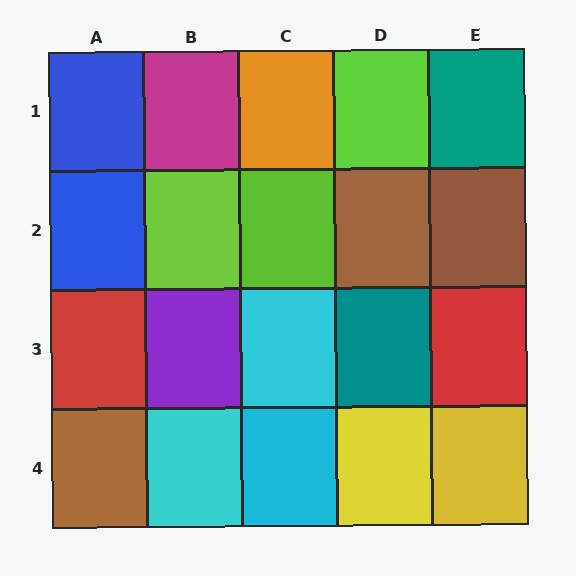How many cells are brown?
3 cells are brown.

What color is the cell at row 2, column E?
Brown.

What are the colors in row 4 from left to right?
Brown, cyan, cyan, yellow, yellow.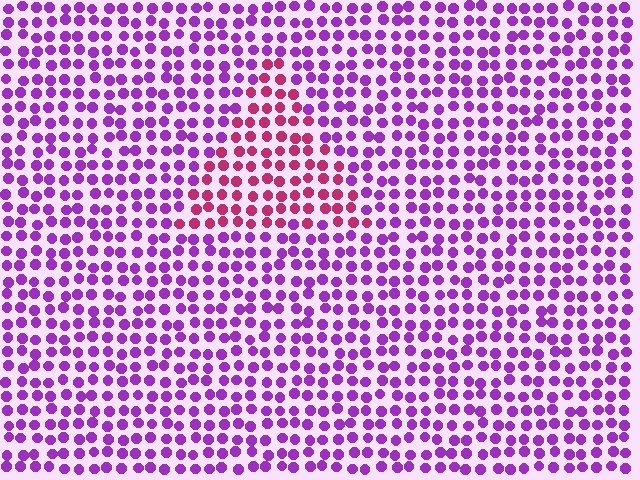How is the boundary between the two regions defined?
The boundary is defined purely by a slight shift in hue (about 46 degrees). Spacing, size, and orientation are identical on both sides.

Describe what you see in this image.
The image is filled with small purple elements in a uniform arrangement. A triangle-shaped region is visible where the elements are tinted to a slightly different hue, forming a subtle color boundary.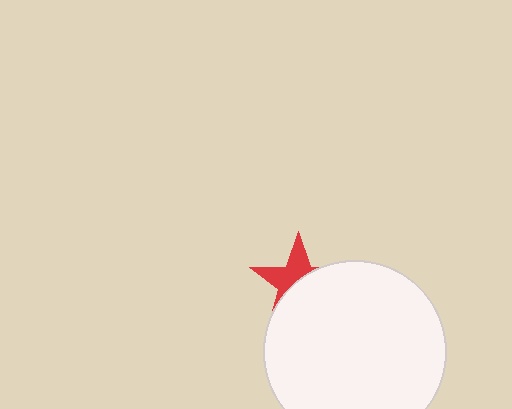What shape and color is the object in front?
The object in front is a white circle.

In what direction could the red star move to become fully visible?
The red star could move up. That would shift it out from behind the white circle entirely.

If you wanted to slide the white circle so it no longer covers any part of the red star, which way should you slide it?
Slide it down — that is the most direct way to separate the two shapes.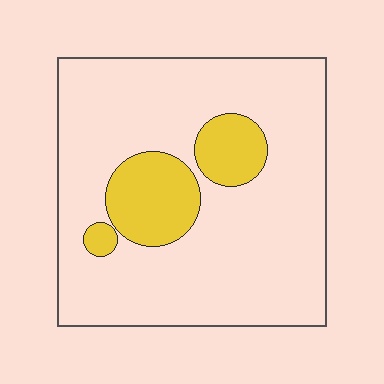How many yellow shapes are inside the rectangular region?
3.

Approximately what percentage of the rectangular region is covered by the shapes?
Approximately 15%.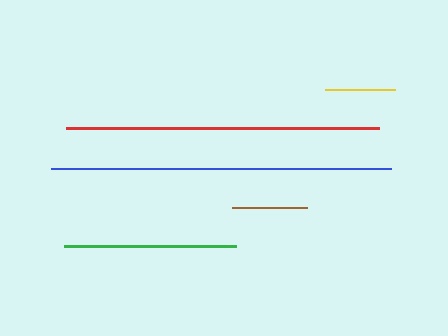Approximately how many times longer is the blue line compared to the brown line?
The blue line is approximately 4.6 times the length of the brown line.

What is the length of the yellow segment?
The yellow segment is approximately 70 pixels long.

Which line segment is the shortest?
The yellow line is the shortest at approximately 70 pixels.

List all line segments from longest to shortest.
From longest to shortest: blue, red, green, brown, yellow.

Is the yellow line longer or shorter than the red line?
The red line is longer than the yellow line.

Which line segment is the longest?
The blue line is the longest at approximately 340 pixels.